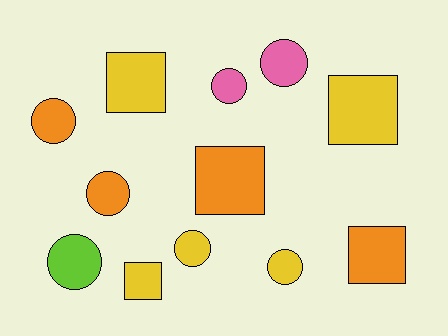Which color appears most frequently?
Yellow, with 5 objects.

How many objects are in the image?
There are 12 objects.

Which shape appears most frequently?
Circle, with 7 objects.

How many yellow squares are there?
There are 3 yellow squares.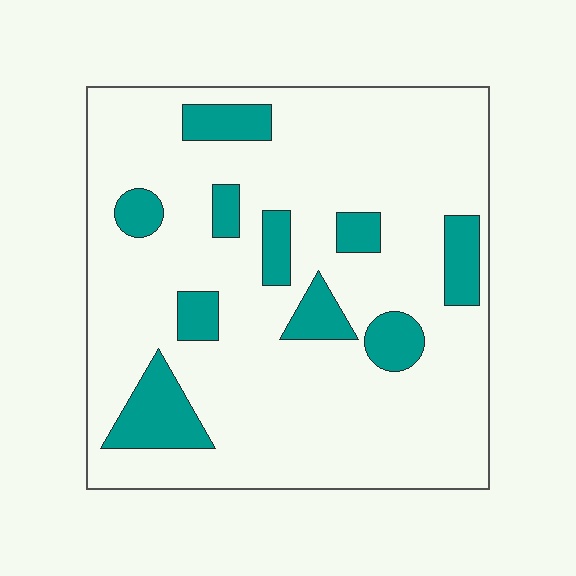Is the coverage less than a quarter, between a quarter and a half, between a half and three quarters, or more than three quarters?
Less than a quarter.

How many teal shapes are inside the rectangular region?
10.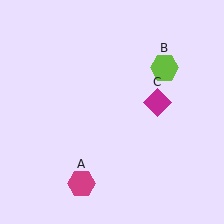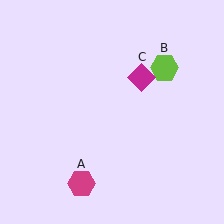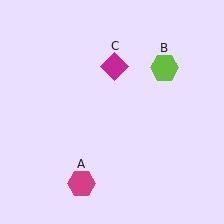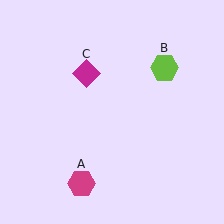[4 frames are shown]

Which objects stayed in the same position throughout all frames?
Magenta hexagon (object A) and lime hexagon (object B) remained stationary.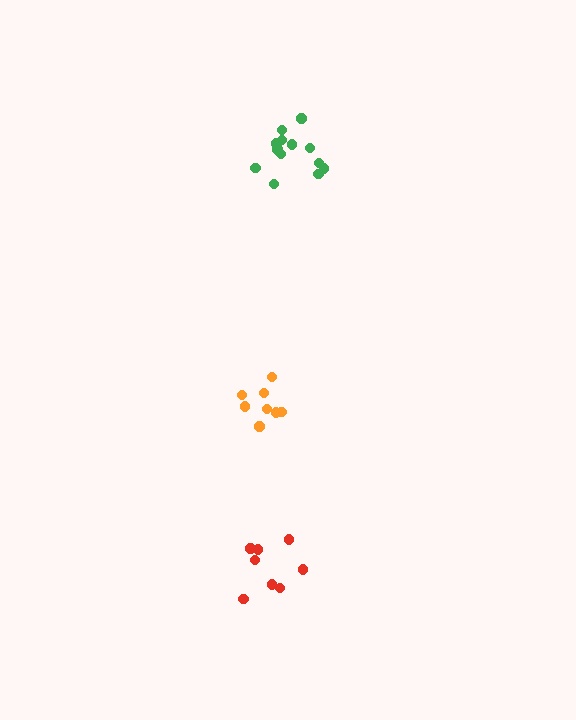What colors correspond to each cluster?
The clusters are colored: orange, red, green.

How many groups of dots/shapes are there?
There are 3 groups.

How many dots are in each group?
Group 1: 8 dots, Group 2: 8 dots, Group 3: 13 dots (29 total).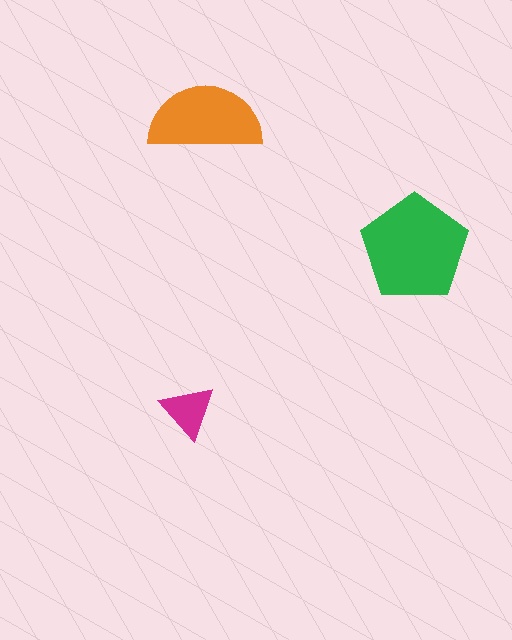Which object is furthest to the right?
The green pentagon is rightmost.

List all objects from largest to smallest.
The green pentagon, the orange semicircle, the magenta triangle.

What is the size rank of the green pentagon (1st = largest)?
1st.